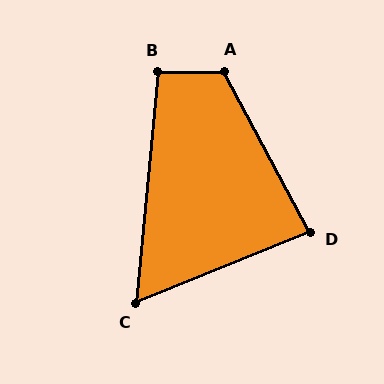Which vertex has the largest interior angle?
A, at approximately 118 degrees.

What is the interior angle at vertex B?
Approximately 96 degrees (obtuse).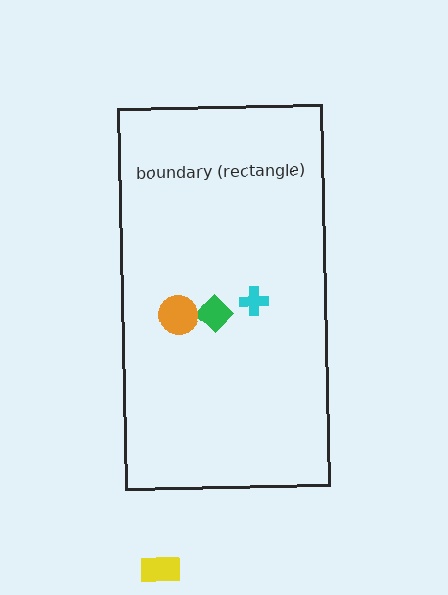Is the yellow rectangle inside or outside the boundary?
Outside.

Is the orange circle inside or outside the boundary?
Inside.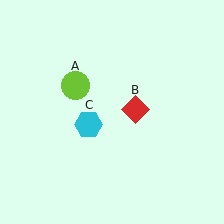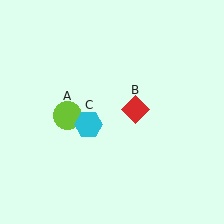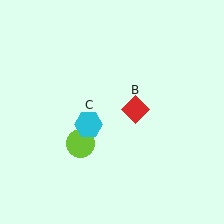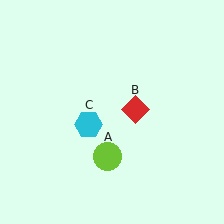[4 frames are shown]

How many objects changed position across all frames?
1 object changed position: lime circle (object A).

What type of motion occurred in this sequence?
The lime circle (object A) rotated counterclockwise around the center of the scene.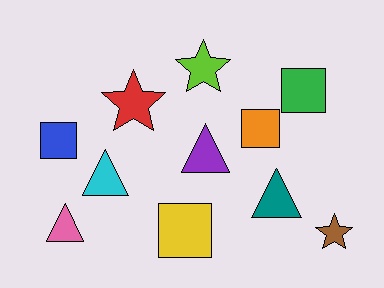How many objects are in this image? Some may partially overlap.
There are 11 objects.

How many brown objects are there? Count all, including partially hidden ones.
There is 1 brown object.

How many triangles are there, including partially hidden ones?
There are 4 triangles.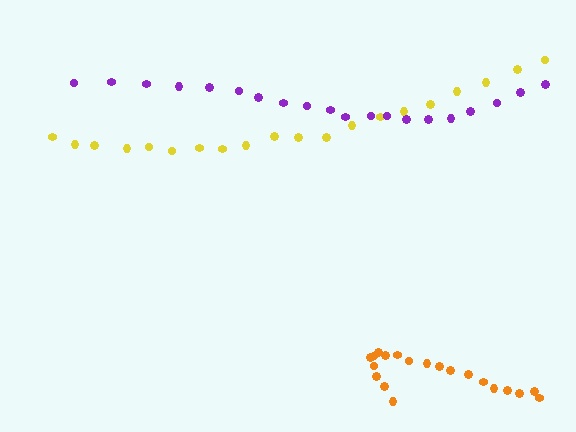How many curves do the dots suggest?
There are 3 distinct paths.